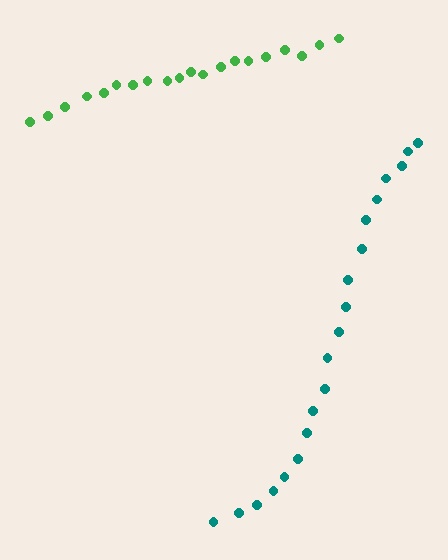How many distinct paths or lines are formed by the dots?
There are 2 distinct paths.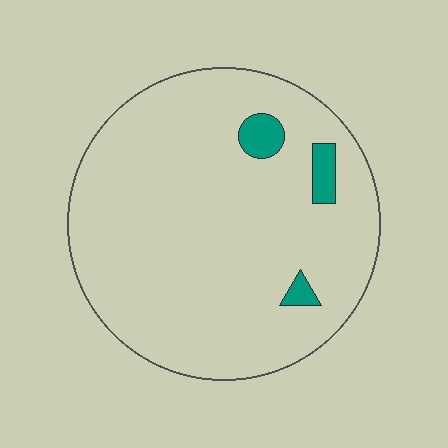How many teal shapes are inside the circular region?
3.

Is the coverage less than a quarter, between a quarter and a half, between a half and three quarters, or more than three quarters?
Less than a quarter.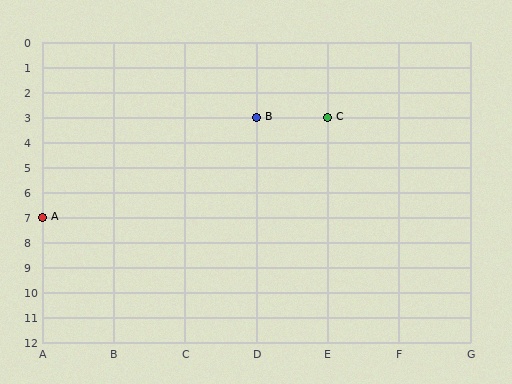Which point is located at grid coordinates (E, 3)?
Point C is at (E, 3).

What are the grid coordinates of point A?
Point A is at grid coordinates (A, 7).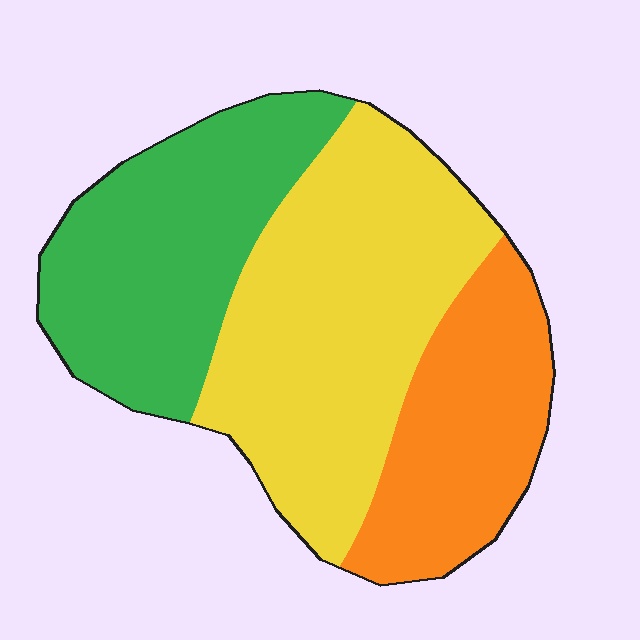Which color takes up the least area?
Orange, at roughly 25%.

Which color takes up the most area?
Yellow, at roughly 45%.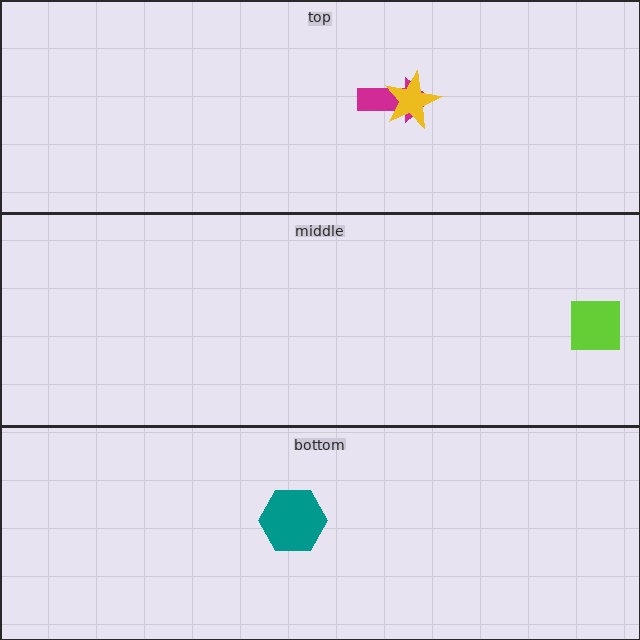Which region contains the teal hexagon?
The bottom region.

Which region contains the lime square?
The middle region.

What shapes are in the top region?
The magenta arrow, the yellow star.